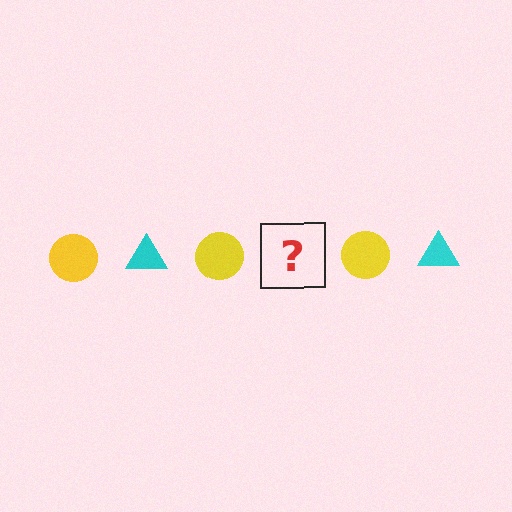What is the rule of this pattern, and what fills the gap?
The rule is that the pattern alternates between yellow circle and cyan triangle. The gap should be filled with a cyan triangle.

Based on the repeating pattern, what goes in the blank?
The blank should be a cyan triangle.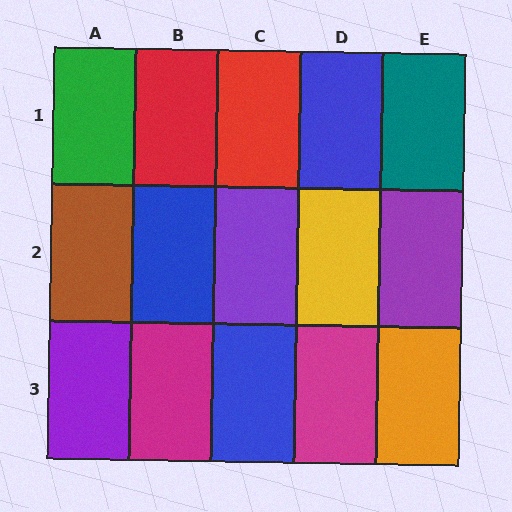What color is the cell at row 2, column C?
Purple.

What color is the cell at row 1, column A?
Green.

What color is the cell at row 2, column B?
Blue.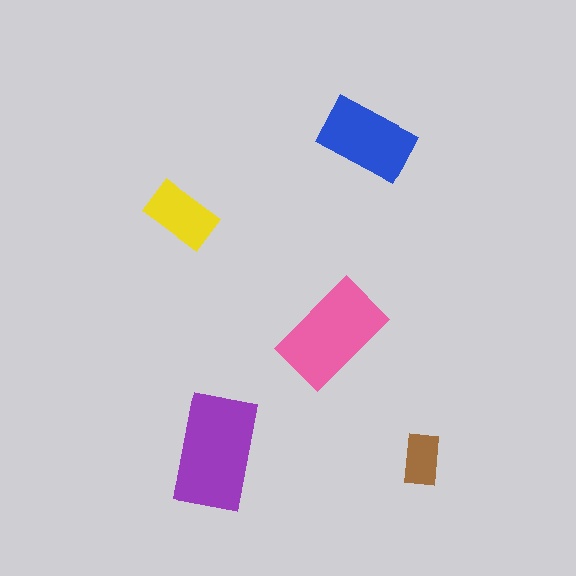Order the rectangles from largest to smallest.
the purple one, the pink one, the blue one, the yellow one, the brown one.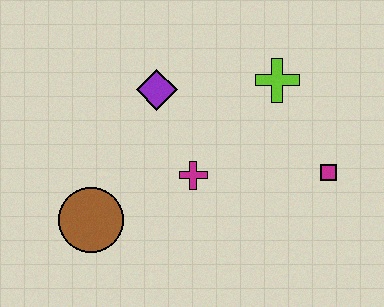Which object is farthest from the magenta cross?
The magenta square is farthest from the magenta cross.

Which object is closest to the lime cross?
The magenta square is closest to the lime cross.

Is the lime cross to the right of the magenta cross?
Yes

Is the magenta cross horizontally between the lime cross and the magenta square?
No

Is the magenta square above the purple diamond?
No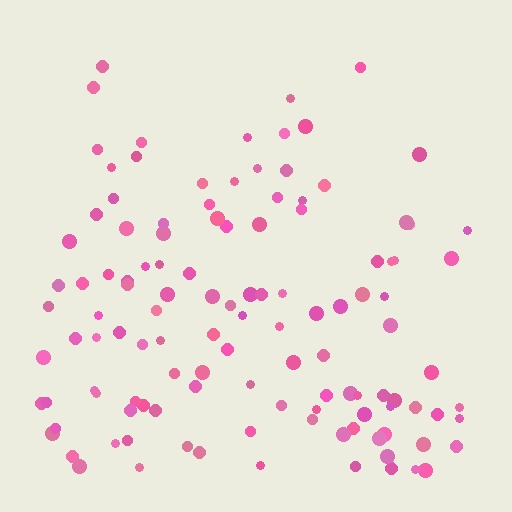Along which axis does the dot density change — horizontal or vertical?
Vertical.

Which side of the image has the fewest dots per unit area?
The top.